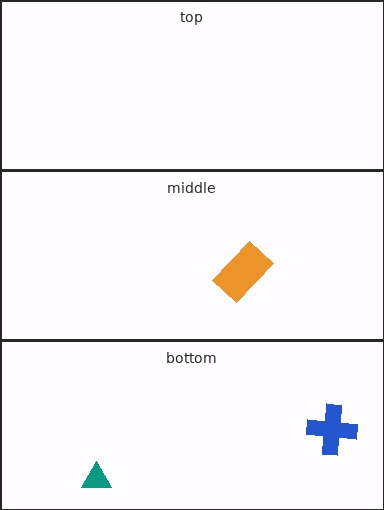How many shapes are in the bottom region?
2.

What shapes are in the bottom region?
The blue cross, the teal triangle.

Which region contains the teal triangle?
The bottom region.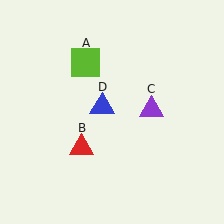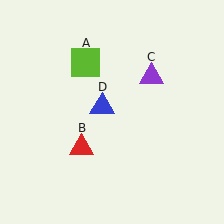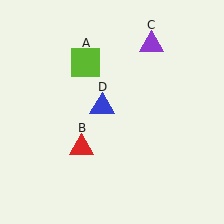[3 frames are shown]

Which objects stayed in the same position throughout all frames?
Lime square (object A) and red triangle (object B) and blue triangle (object D) remained stationary.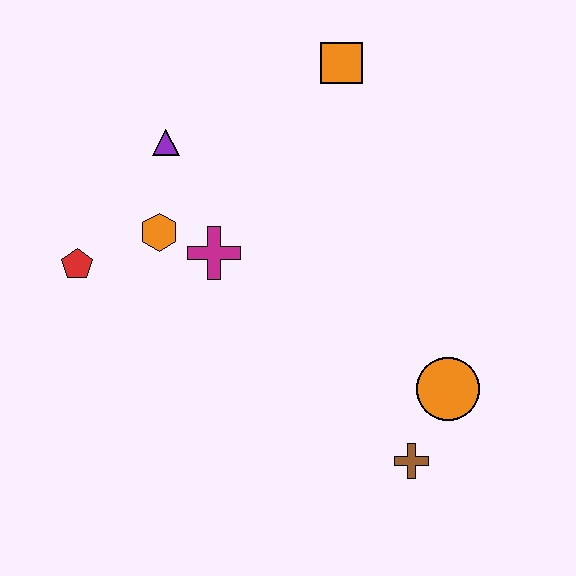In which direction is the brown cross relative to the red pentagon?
The brown cross is to the right of the red pentagon.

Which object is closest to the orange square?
The purple triangle is closest to the orange square.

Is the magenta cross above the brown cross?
Yes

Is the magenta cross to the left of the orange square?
Yes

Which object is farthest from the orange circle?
The red pentagon is farthest from the orange circle.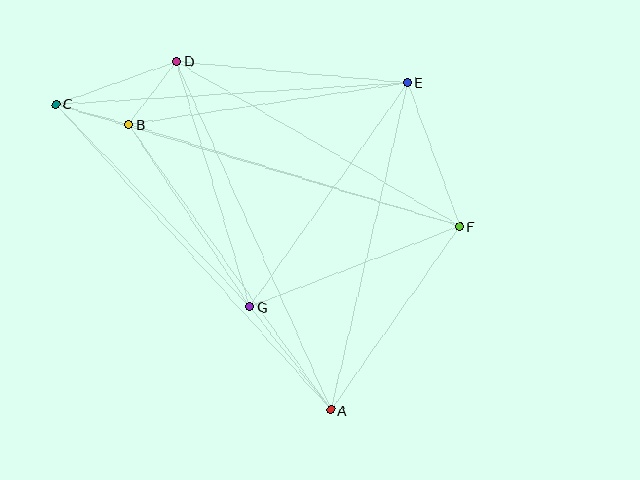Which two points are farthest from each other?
Points C and F are farthest from each other.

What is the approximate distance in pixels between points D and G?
The distance between D and G is approximately 256 pixels.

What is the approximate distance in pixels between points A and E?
The distance between A and E is approximately 336 pixels.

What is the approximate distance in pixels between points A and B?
The distance between A and B is approximately 349 pixels.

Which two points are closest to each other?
Points B and C are closest to each other.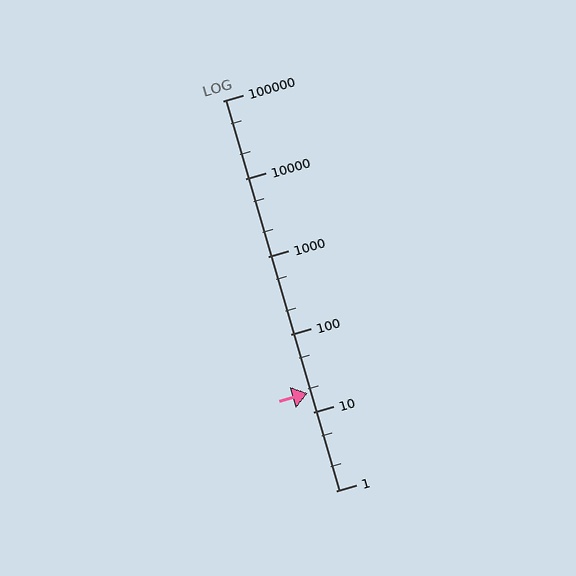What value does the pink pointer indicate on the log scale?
The pointer indicates approximately 18.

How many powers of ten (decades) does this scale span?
The scale spans 5 decades, from 1 to 100000.